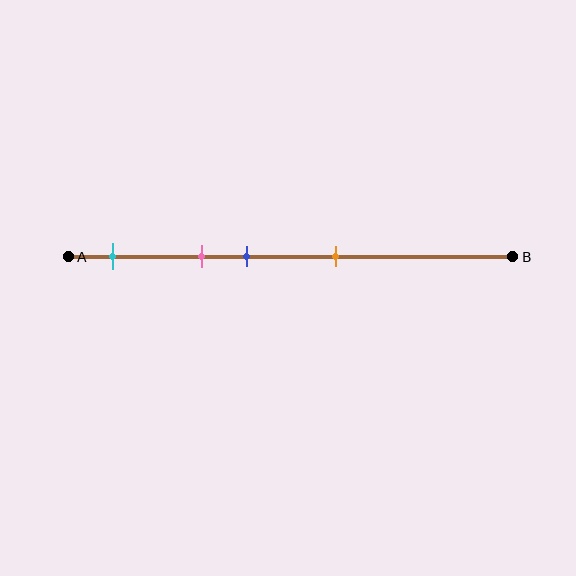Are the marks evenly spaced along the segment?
No, the marks are not evenly spaced.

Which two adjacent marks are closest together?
The pink and blue marks are the closest adjacent pair.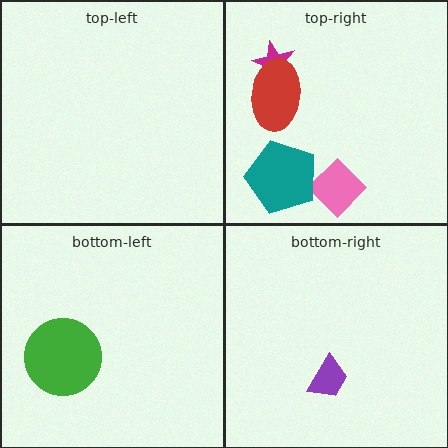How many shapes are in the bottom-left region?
1.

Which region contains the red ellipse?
The top-right region.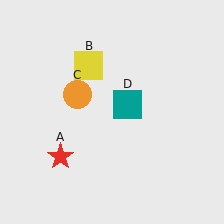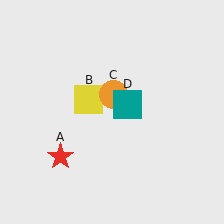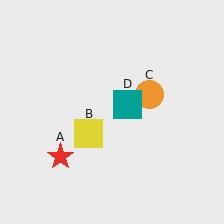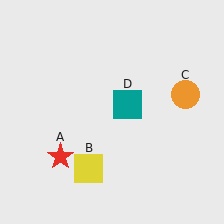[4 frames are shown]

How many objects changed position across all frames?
2 objects changed position: yellow square (object B), orange circle (object C).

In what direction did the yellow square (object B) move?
The yellow square (object B) moved down.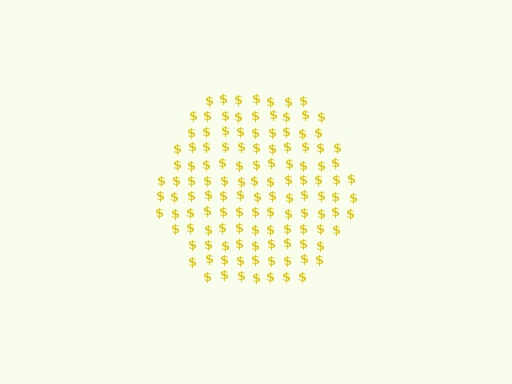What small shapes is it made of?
It is made of small dollar signs.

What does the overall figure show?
The overall figure shows a hexagon.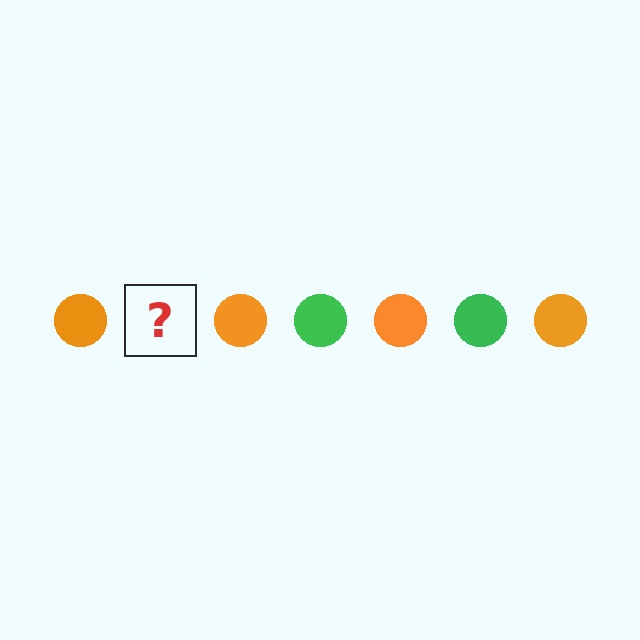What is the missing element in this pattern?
The missing element is a green circle.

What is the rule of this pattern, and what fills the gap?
The rule is that the pattern cycles through orange, green circles. The gap should be filled with a green circle.